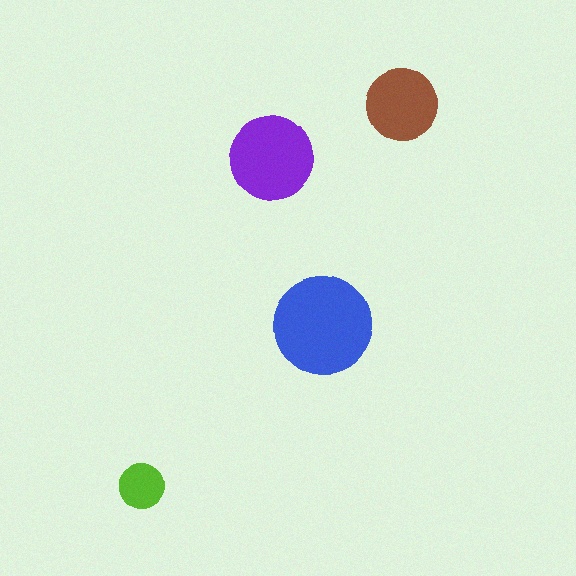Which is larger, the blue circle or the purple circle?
The blue one.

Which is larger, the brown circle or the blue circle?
The blue one.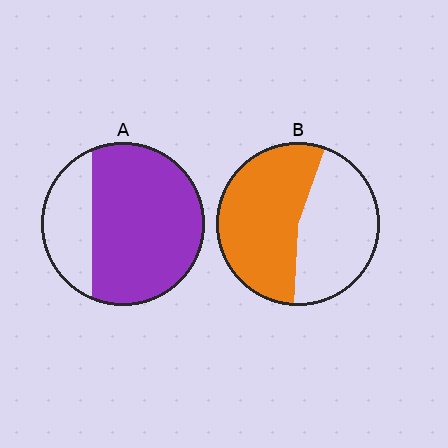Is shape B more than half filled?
Yes.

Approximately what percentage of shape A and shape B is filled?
A is approximately 75% and B is approximately 55%.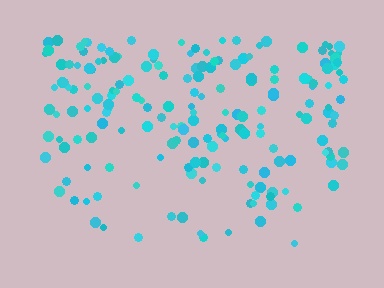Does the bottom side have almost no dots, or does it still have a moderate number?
Still a moderate number, just noticeably fewer than the top.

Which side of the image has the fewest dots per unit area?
The bottom.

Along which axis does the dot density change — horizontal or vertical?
Vertical.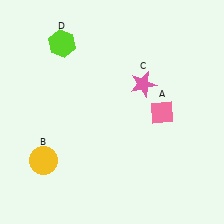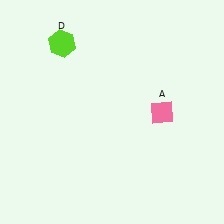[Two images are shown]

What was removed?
The pink star (C), the yellow circle (B) were removed in Image 2.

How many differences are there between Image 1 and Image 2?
There are 2 differences between the two images.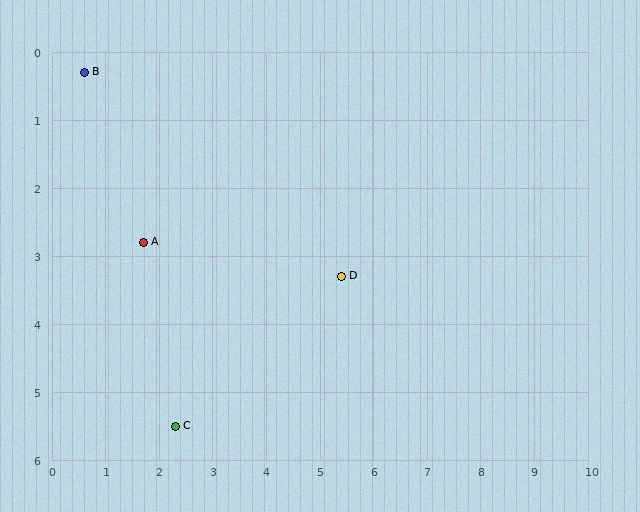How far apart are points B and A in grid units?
Points B and A are about 2.7 grid units apart.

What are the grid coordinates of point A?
Point A is at approximately (1.7, 2.8).